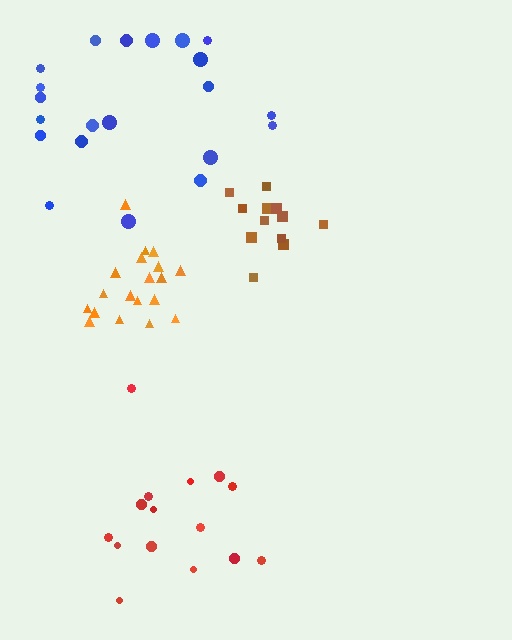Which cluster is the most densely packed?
Orange.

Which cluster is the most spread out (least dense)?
Red.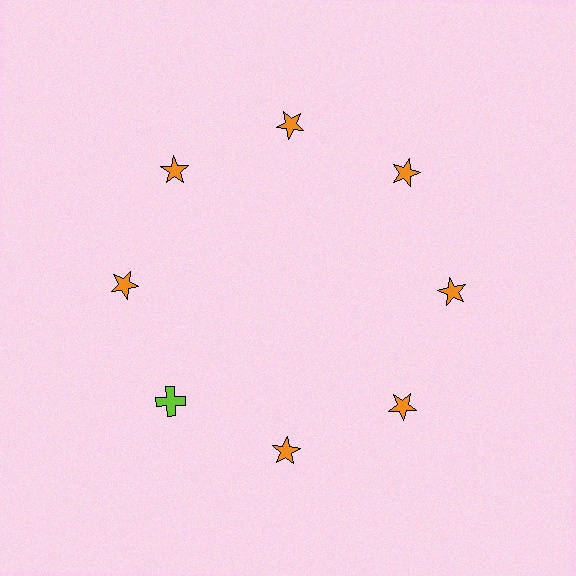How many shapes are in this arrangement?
There are 8 shapes arranged in a ring pattern.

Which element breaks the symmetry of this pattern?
The lime cross at roughly the 8 o'clock position breaks the symmetry. All other shapes are orange stars.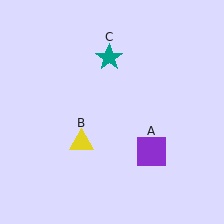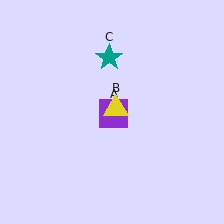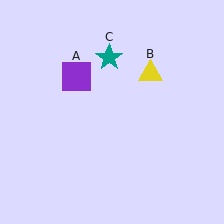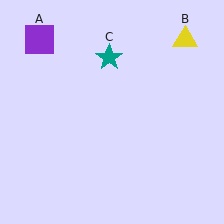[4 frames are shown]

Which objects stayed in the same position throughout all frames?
Teal star (object C) remained stationary.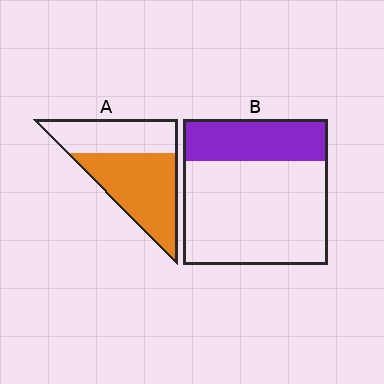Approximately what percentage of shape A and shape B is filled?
A is approximately 60% and B is approximately 30%.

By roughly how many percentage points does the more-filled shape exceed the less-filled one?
By roughly 30 percentage points (A over B).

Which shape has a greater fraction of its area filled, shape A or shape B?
Shape A.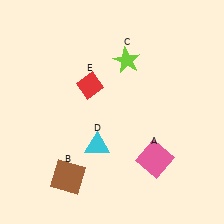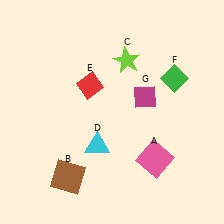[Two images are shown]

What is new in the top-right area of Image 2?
A green diamond (F) was added in the top-right area of Image 2.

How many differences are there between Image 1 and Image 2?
There are 2 differences between the two images.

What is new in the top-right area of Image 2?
A magenta diamond (G) was added in the top-right area of Image 2.